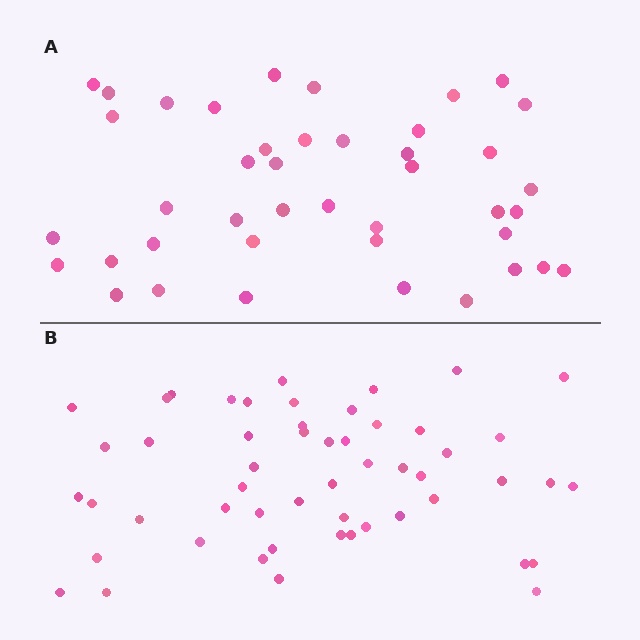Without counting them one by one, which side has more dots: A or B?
Region B (the bottom region) has more dots.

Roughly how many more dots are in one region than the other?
Region B has roughly 12 or so more dots than region A.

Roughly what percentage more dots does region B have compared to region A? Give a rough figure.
About 25% more.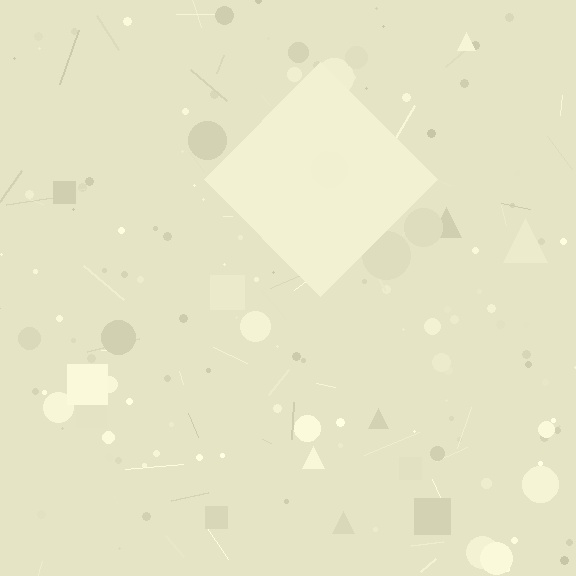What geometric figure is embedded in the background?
A diamond is embedded in the background.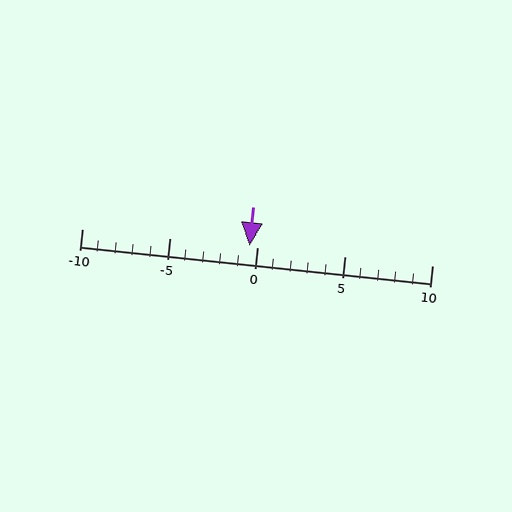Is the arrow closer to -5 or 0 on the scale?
The arrow is closer to 0.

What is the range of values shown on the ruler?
The ruler shows values from -10 to 10.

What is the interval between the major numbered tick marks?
The major tick marks are spaced 5 units apart.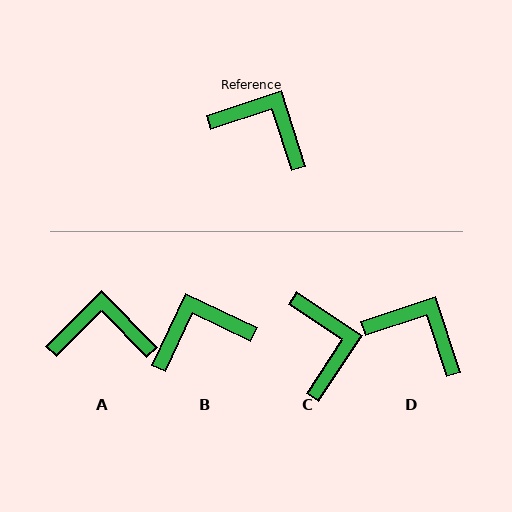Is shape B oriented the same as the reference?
No, it is off by about 47 degrees.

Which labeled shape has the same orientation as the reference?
D.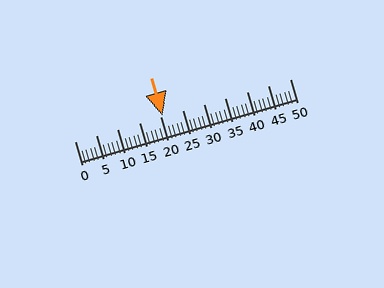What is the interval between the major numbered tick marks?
The major tick marks are spaced 5 units apart.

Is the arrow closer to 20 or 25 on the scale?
The arrow is closer to 20.